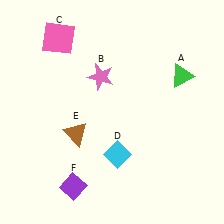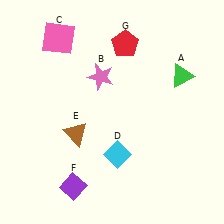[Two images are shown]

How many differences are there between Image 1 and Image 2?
There is 1 difference between the two images.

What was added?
A red pentagon (G) was added in Image 2.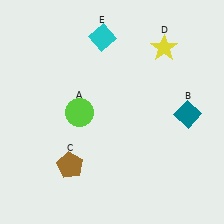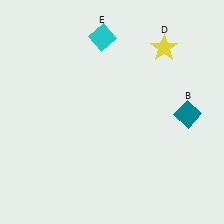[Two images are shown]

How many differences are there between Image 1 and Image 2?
There are 2 differences between the two images.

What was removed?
The brown pentagon (C), the lime circle (A) were removed in Image 2.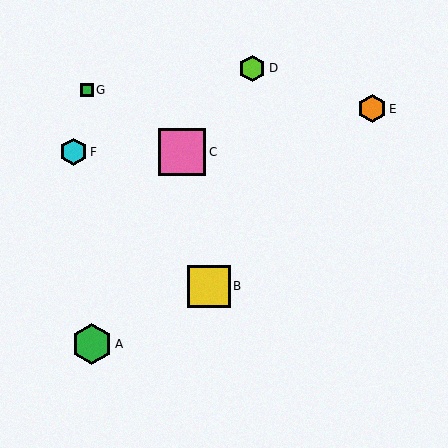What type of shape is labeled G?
Shape G is a green square.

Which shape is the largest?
The pink square (labeled C) is the largest.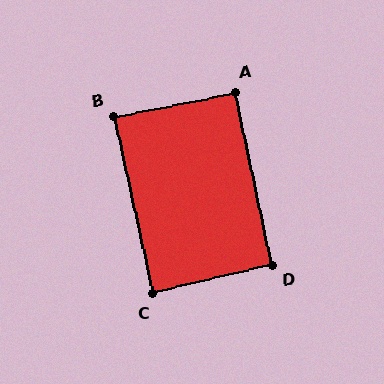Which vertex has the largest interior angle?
D, at approximately 91 degrees.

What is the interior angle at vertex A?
Approximately 91 degrees (approximately right).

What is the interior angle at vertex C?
Approximately 89 degrees (approximately right).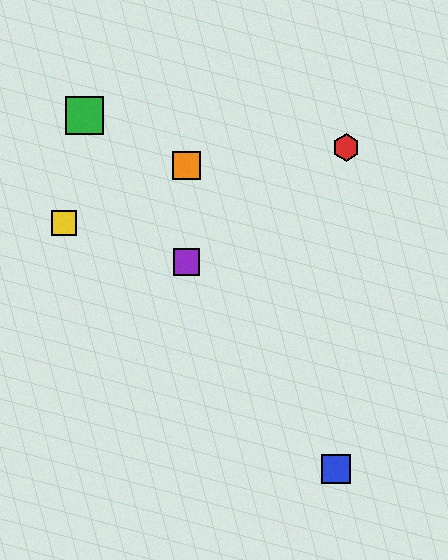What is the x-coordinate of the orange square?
The orange square is at x≈186.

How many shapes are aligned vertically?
2 shapes (the purple square, the orange square) are aligned vertically.